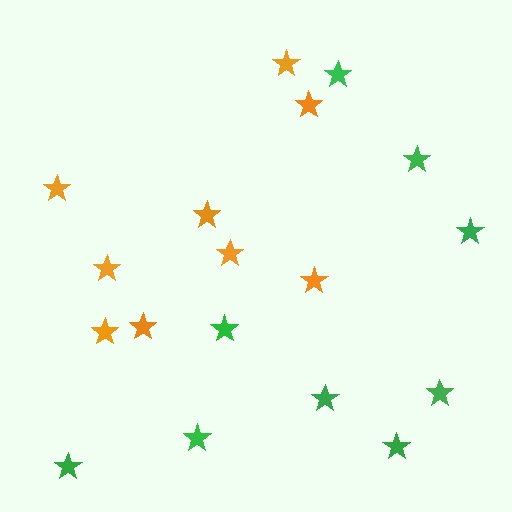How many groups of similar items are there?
There are 2 groups: one group of orange stars (9) and one group of green stars (9).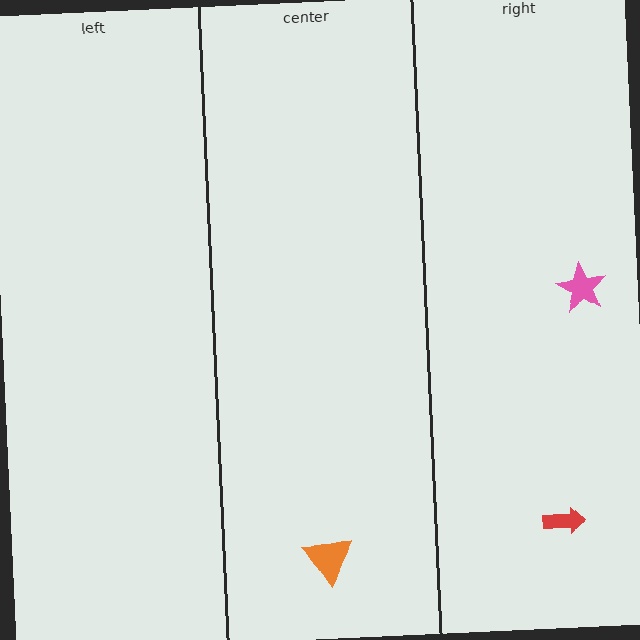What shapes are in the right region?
The pink star, the red arrow.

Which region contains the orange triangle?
The center region.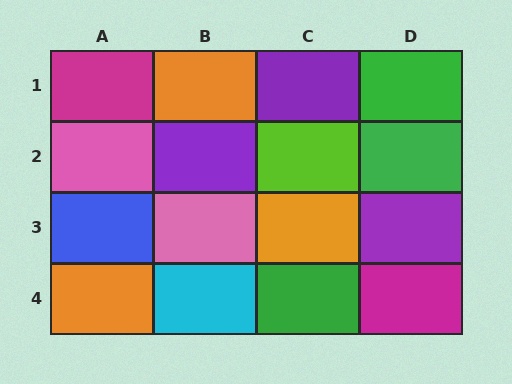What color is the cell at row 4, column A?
Orange.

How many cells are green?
3 cells are green.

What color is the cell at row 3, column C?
Orange.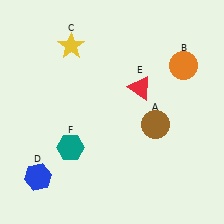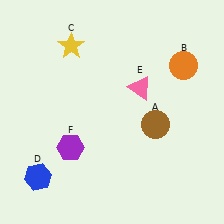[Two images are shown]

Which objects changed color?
E changed from red to pink. F changed from teal to purple.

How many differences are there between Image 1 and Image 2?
There are 2 differences between the two images.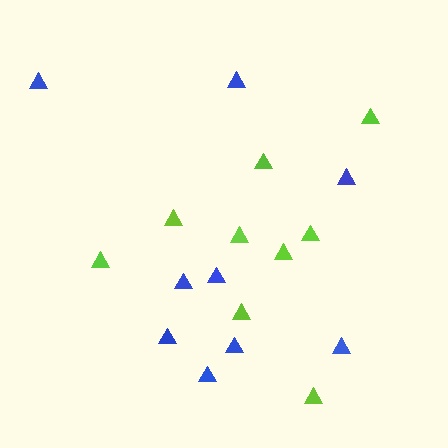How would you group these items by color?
There are 2 groups: one group of lime triangles (9) and one group of blue triangles (9).